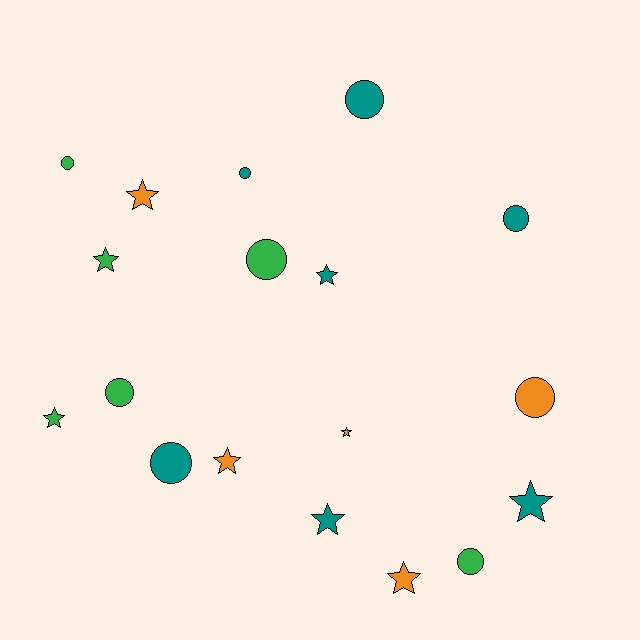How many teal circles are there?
There are 4 teal circles.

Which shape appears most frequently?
Star, with 9 objects.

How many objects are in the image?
There are 18 objects.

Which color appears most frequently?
Teal, with 7 objects.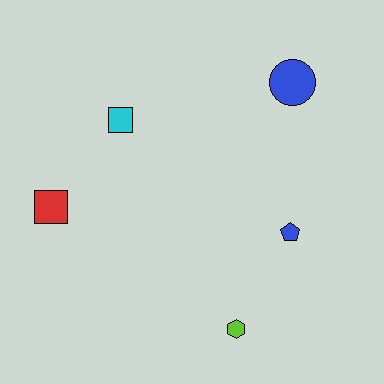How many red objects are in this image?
There is 1 red object.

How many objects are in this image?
There are 5 objects.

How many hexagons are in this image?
There is 1 hexagon.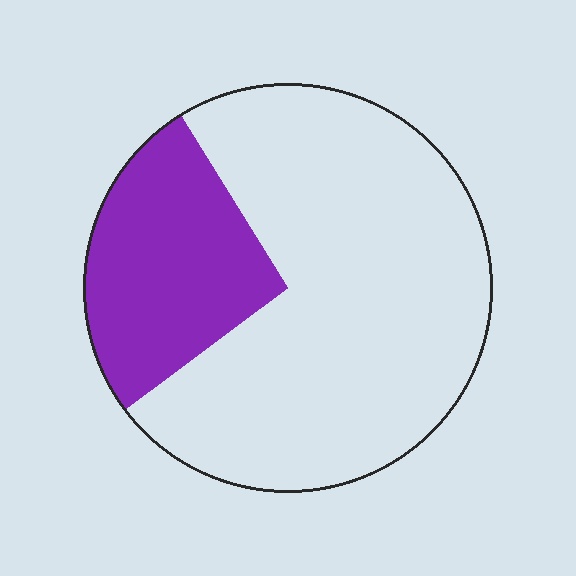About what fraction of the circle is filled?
About one quarter (1/4).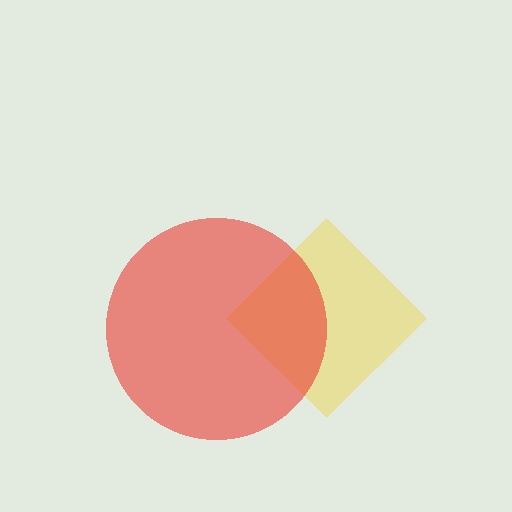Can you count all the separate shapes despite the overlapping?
Yes, there are 2 separate shapes.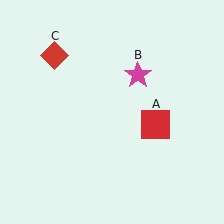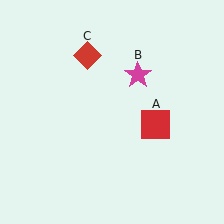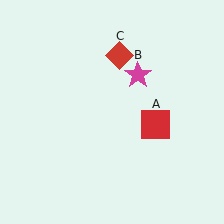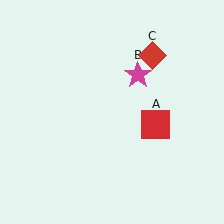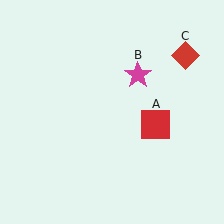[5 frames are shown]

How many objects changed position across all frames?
1 object changed position: red diamond (object C).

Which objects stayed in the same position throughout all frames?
Red square (object A) and magenta star (object B) remained stationary.